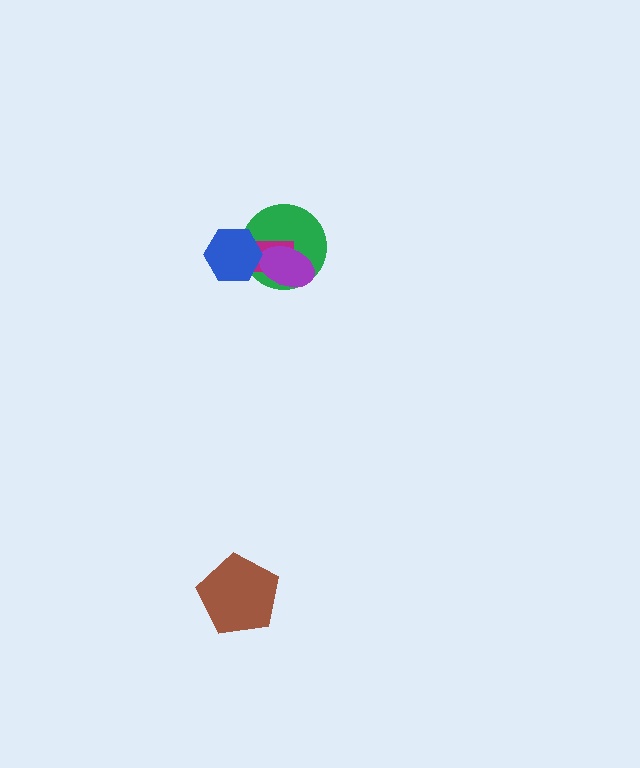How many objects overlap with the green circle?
3 objects overlap with the green circle.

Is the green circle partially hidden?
Yes, it is partially covered by another shape.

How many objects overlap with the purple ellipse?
2 objects overlap with the purple ellipse.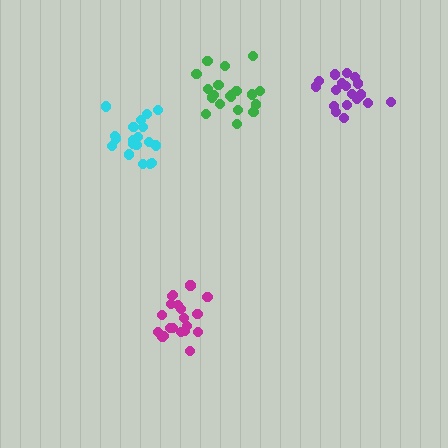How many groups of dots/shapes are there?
There are 4 groups.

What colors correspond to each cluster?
The clusters are colored: cyan, green, magenta, purple.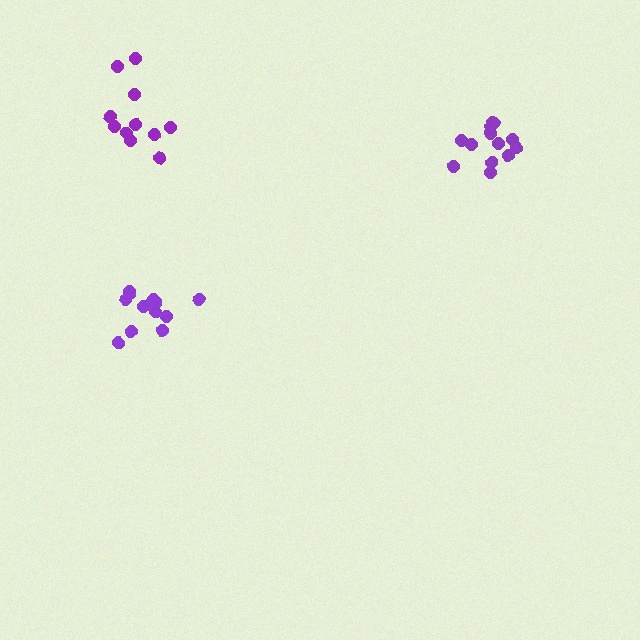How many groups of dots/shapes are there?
There are 3 groups.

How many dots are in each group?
Group 1: 14 dots, Group 2: 11 dots, Group 3: 13 dots (38 total).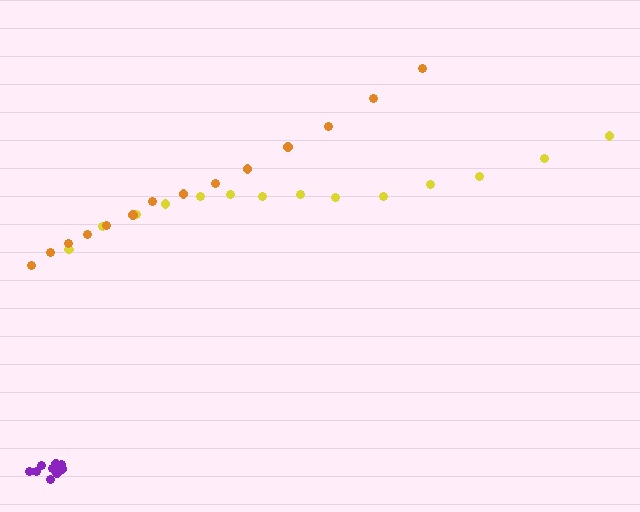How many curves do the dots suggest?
There are 3 distinct paths.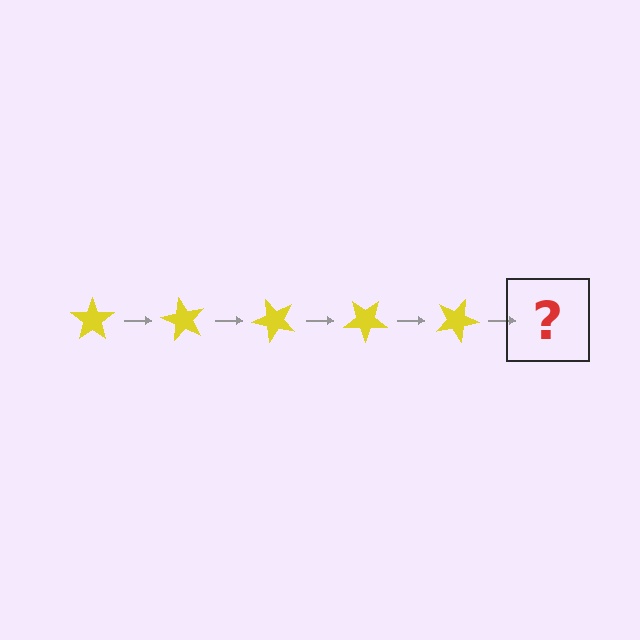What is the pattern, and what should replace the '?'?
The pattern is that the star rotates 60 degrees each step. The '?' should be a yellow star rotated 300 degrees.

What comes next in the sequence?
The next element should be a yellow star rotated 300 degrees.